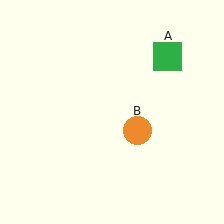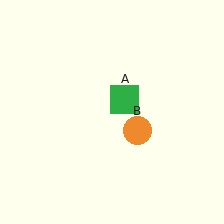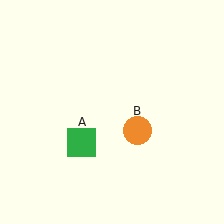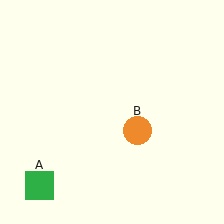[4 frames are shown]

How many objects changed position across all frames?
1 object changed position: green square (object A).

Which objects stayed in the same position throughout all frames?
Orange circle (object B) remained stationary.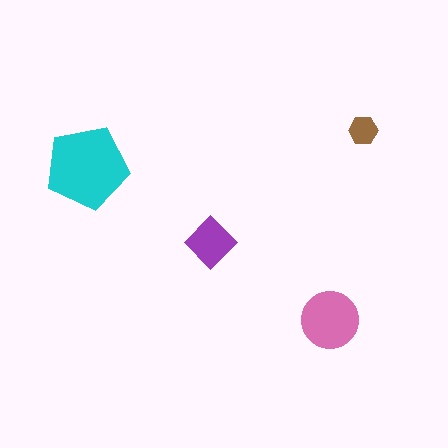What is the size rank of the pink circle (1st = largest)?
2nd.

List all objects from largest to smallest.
The cyan pentagon, the pink circle, the purple diamond, the brown hexagon.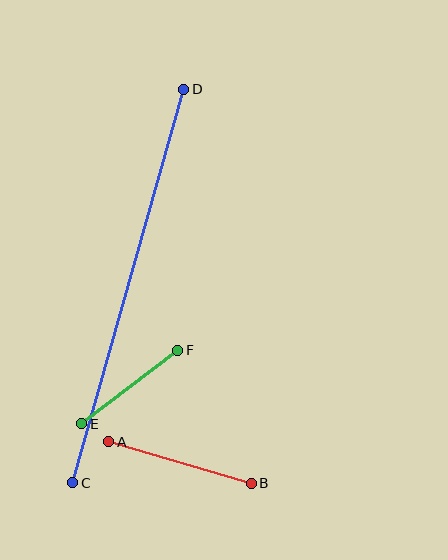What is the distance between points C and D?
The distance is approximately 409 pixels.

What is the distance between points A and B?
The distance is approximately 148 pixels.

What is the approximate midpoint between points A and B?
The midpoint is at approximately (180, 462) pixels.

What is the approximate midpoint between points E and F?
The midpoint is at approximately (130, 387) pixels.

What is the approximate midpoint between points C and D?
The midpoint is at approximately (128, 286) pixels.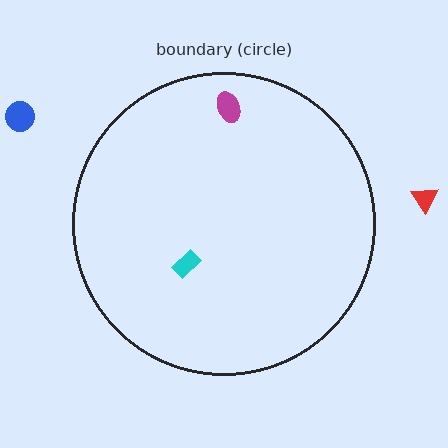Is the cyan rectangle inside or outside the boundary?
Inside.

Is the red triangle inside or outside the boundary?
Outside.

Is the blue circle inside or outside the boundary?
Outside.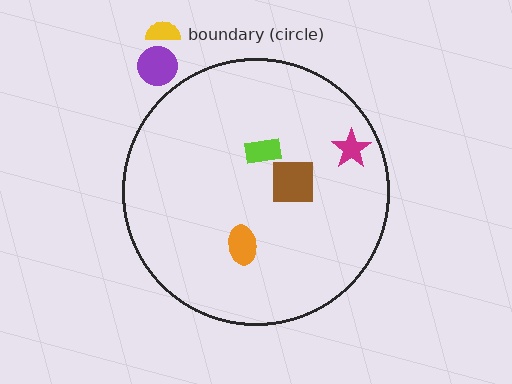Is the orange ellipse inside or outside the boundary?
Inside.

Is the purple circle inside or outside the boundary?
Outside.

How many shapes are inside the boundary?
4 inside, 2 outside.